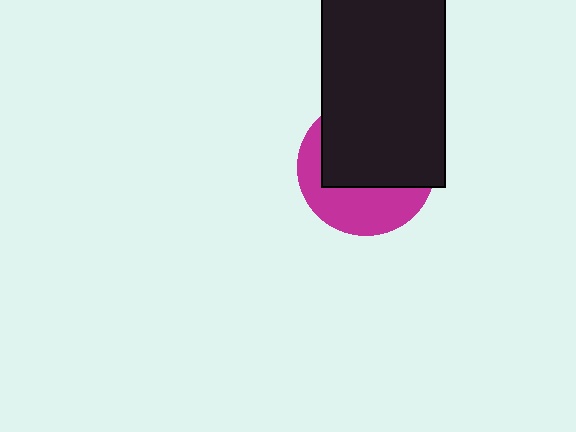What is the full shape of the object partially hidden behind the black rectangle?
The partially hidden object is a magenta circle.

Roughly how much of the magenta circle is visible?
A small part of it is visible (roughly 41%).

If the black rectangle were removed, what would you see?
You would see the complete magenta circle.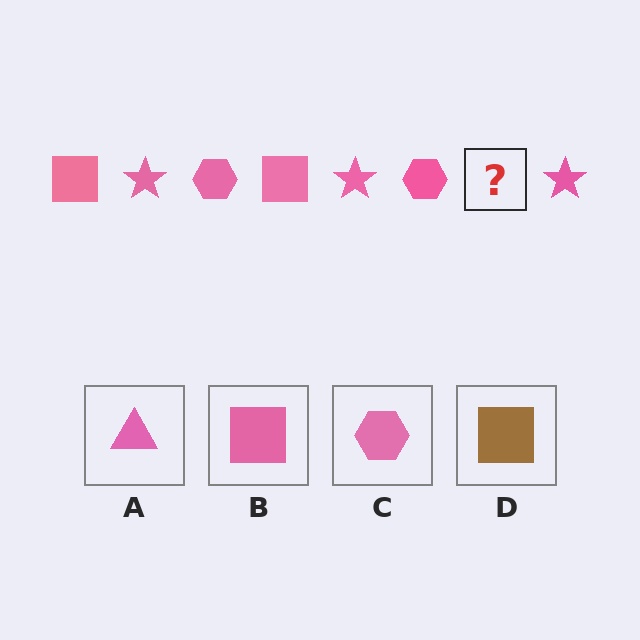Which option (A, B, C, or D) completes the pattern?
B.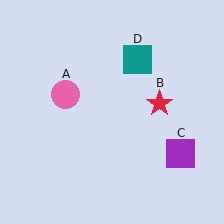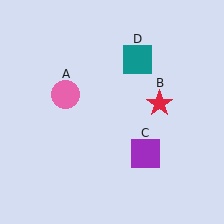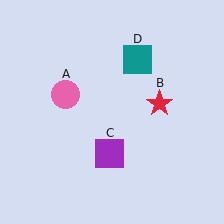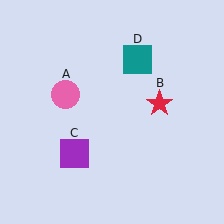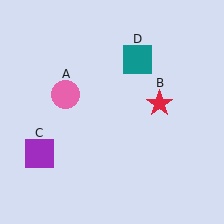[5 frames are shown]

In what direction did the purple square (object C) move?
The purple square (object C) moved left.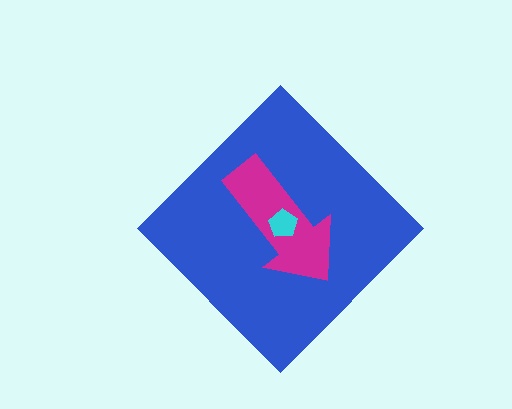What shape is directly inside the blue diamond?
The magenta arrow.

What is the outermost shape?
The blue diamond.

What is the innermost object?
The cyan pentagon.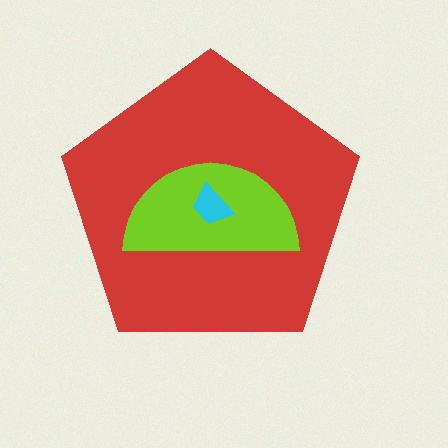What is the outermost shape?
The red pentagon.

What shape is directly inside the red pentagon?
The lime semicircle.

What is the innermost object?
The cyan trapezoid.